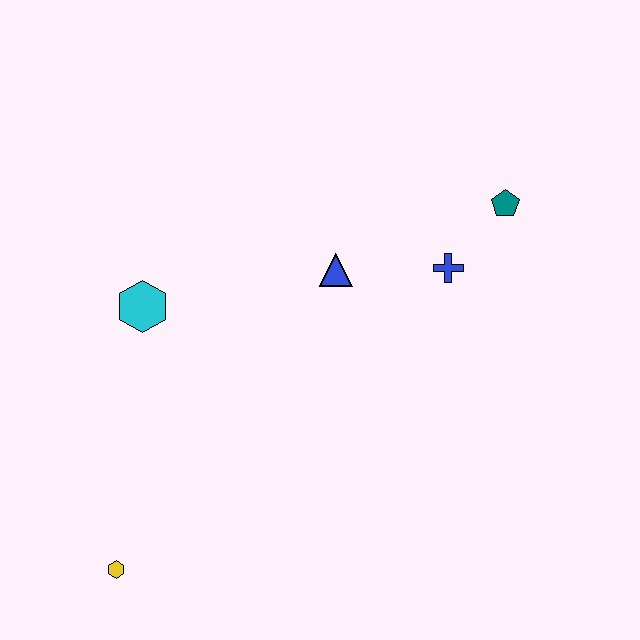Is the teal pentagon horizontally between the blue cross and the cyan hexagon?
No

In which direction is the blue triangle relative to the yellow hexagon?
The blue triangle is above the yellow hexagon.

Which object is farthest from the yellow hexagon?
The teal pentagon is farthest from the yellow hexagon.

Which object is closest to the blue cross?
The teal pentagon is closest to the blue cross.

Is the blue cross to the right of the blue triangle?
Yes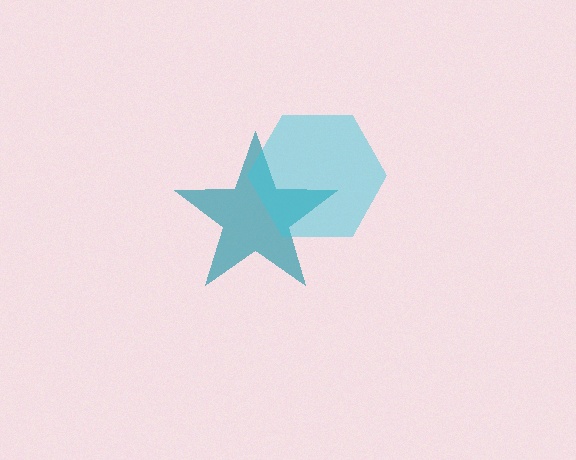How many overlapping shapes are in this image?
There are 2 overlapping shapes in the image.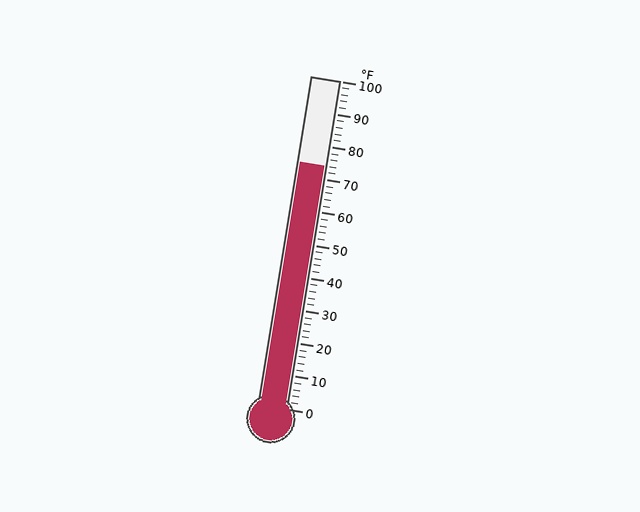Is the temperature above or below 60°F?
The temperature is above 60°F.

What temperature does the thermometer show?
The thermometer shows approximately 74°F.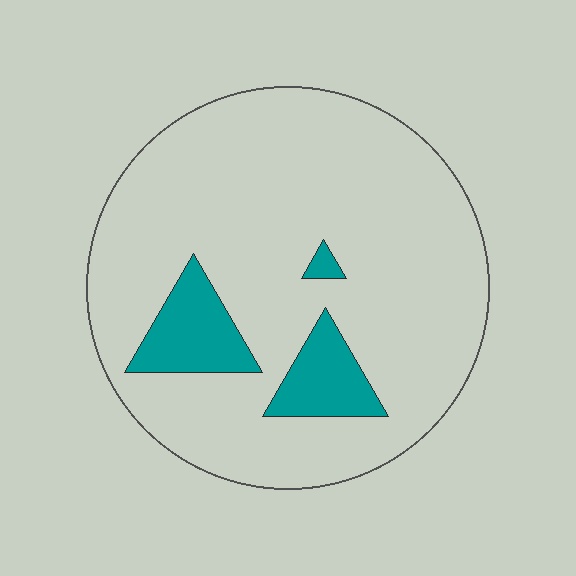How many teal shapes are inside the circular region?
3.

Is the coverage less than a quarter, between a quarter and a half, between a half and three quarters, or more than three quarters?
Less than a quarter.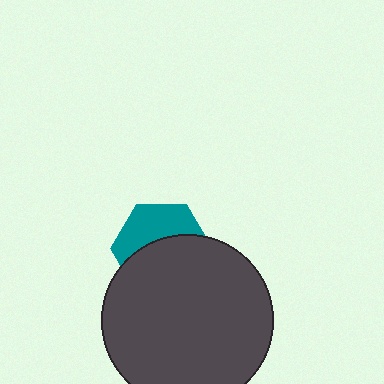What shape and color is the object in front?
The object in front is a dark gray circle.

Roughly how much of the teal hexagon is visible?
A small part of it is visible (roughly 42%).